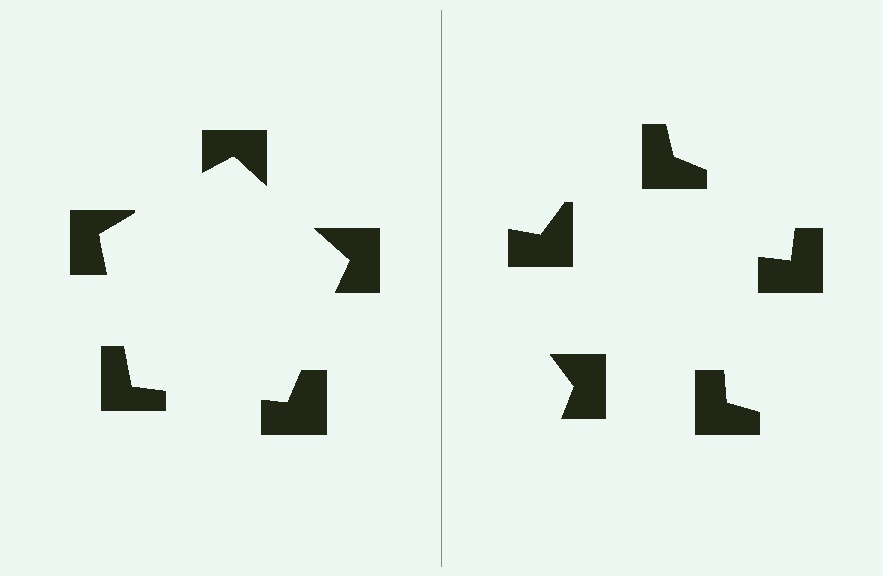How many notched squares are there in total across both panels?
10 — 5 on each side.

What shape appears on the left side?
An illusory pentagon.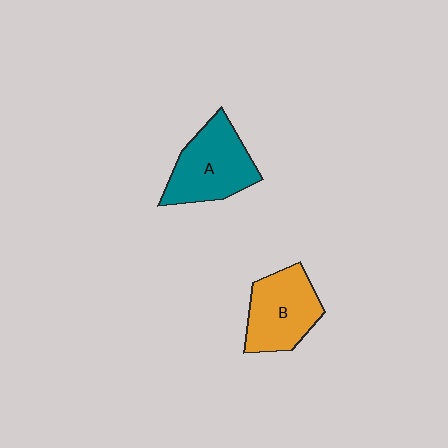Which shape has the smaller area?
Shape B (orange).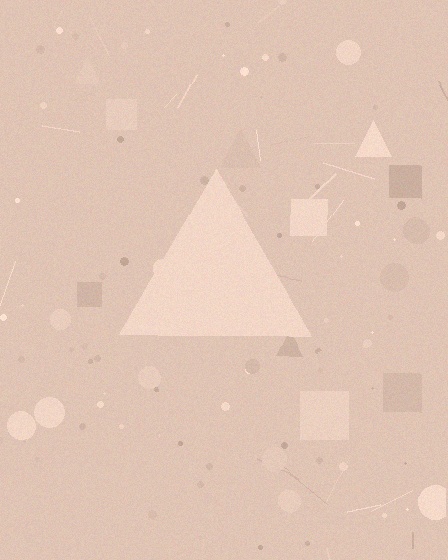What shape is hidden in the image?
A triangle is hidden in the image.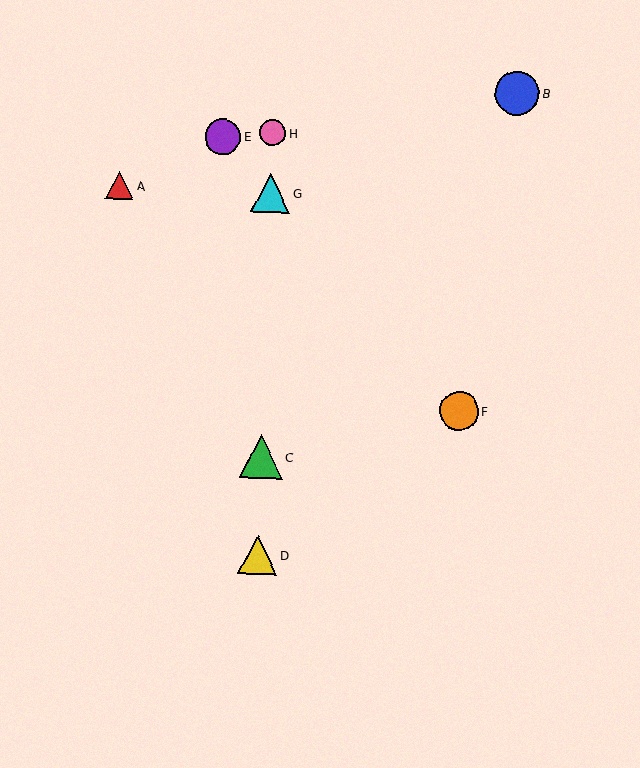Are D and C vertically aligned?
Yes, both are at x≈258.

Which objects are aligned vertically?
Objects C, D, G, H are aligned vertically.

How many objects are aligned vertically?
4 objects (C, D, G, H) are aligned vertically.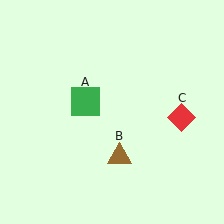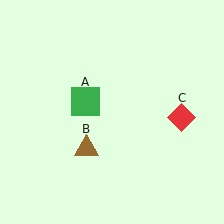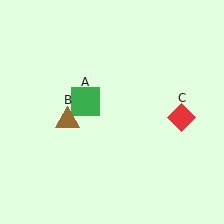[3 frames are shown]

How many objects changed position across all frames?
1 object changed position: brown triangle (object B).